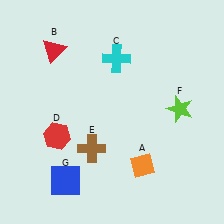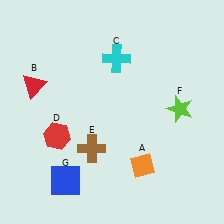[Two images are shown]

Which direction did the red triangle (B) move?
The red triangle (B) moved down.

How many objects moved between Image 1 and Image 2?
1 object moved between the two images.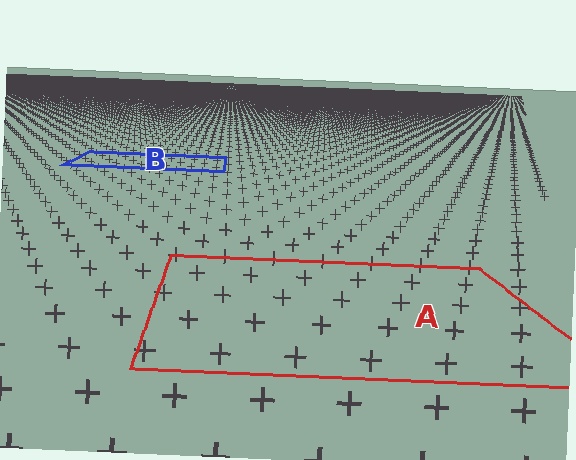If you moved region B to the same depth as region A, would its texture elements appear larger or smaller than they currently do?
They would appear larger. At a closer depth, the same texture elements are projected at a bigger on-screen size.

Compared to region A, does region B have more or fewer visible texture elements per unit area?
Region B has more texture elements per unit area — they are packed more densely because it is farther away.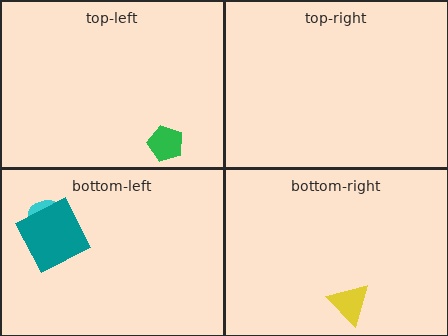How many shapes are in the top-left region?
1.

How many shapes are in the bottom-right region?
1.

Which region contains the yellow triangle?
The bottom-right region.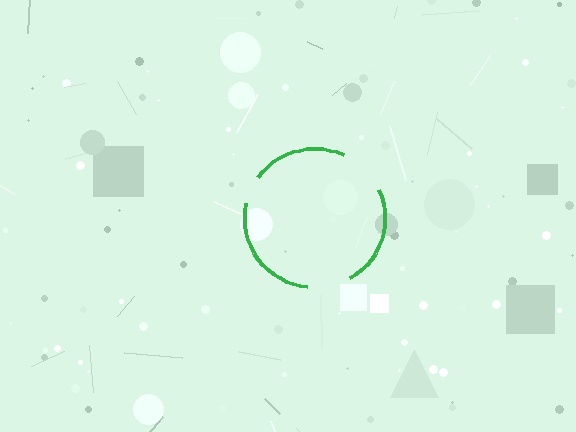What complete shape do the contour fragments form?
The contour fragments form a circle.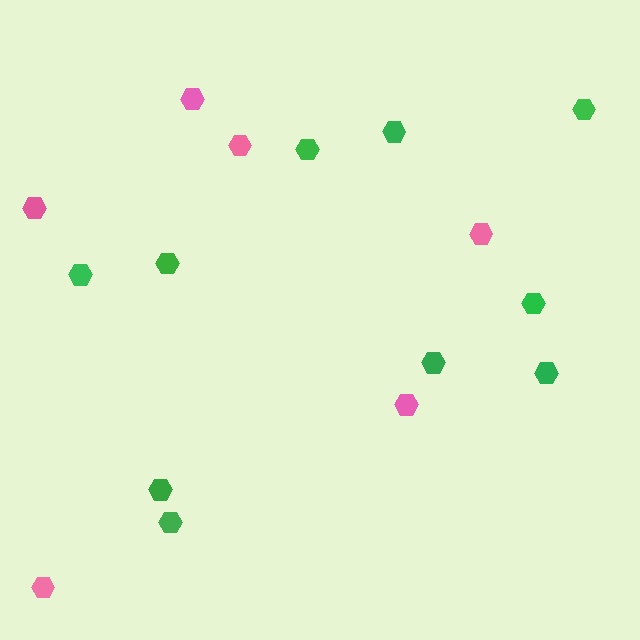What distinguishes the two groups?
There are 2 groups: one group of pink hexagons (6) and one group of green hexagons (10).